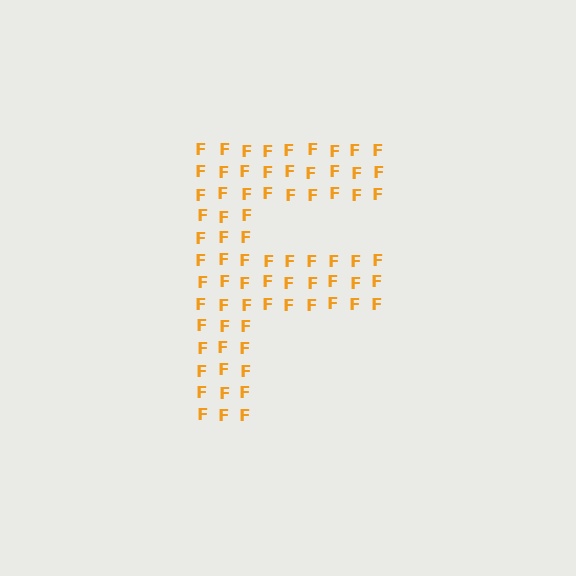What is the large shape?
The large shape is the letter F.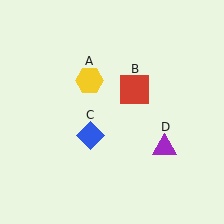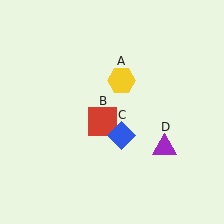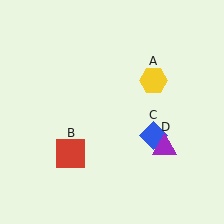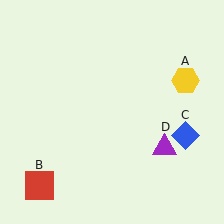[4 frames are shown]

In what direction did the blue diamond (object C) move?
The blue diamond (object C) moved right.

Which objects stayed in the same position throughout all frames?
Purple triangle (object D) remained stationary.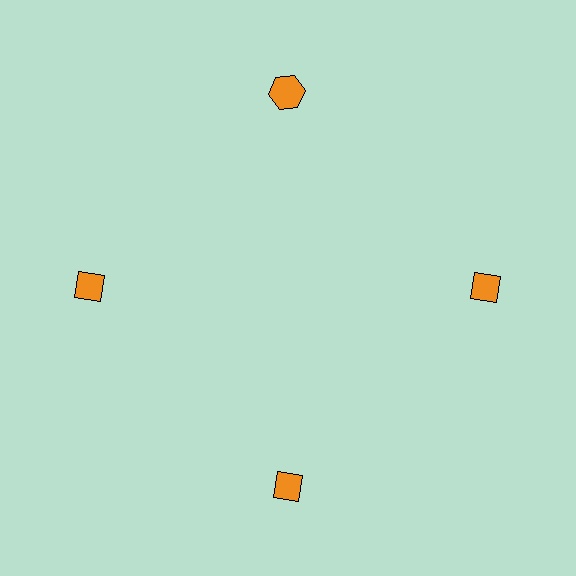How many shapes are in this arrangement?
There are 4 shapes arranged in a ring pattern.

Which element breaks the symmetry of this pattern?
The orange hexagon at roughly the 12 o'clock position breaks the symmetry. All other shapes are orange diamonds.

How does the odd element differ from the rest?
It has a different shape: hexagon instead of diamond.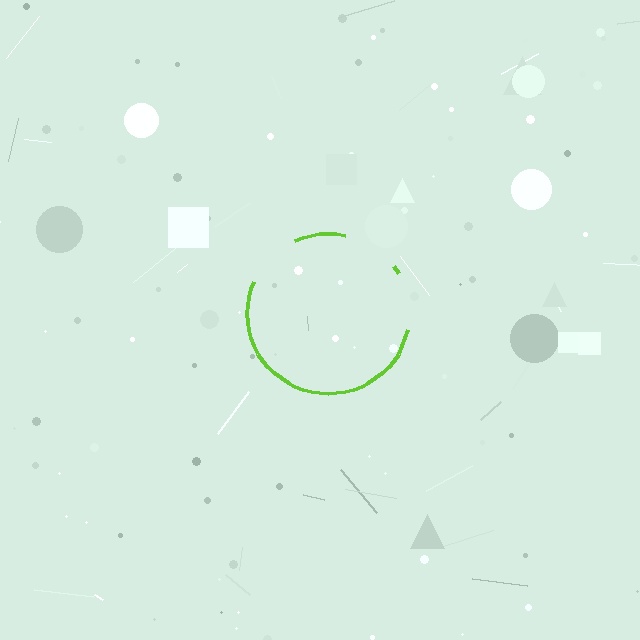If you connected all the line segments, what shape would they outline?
They would outline a circle.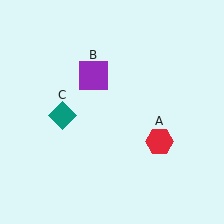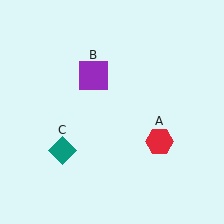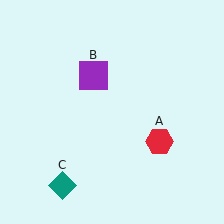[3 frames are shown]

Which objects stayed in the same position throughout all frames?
Red hexagon (object A) and purple square (object B) remained stationary.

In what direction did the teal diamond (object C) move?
The teal diamond (object C) moved down.